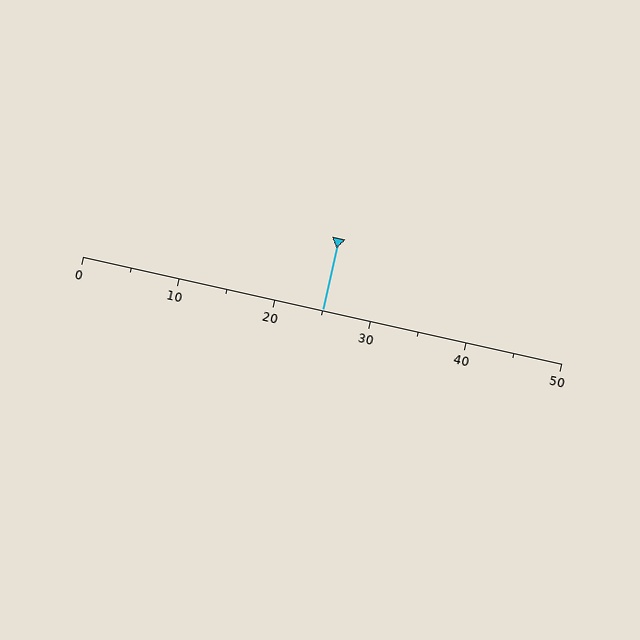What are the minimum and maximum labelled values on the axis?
The axis runs from 0 to 50.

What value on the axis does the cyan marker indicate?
The marker indicates approximately 25.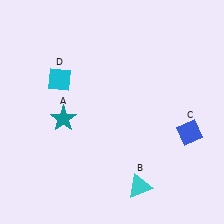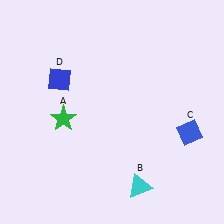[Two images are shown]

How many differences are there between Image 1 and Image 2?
There are 2 differences between the two images.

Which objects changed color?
A changed from teal to green. D changed from cyan to blue.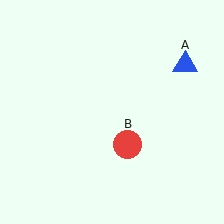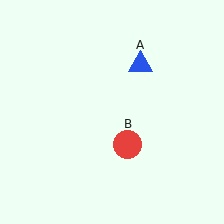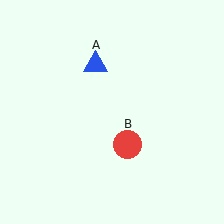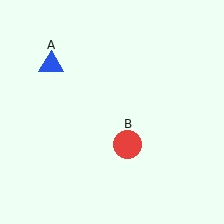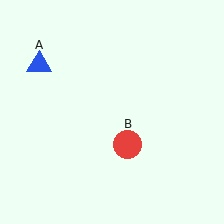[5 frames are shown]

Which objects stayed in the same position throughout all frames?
Red circle (object B) remained stationary.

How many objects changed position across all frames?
1 object changed position: blue triangle (object A).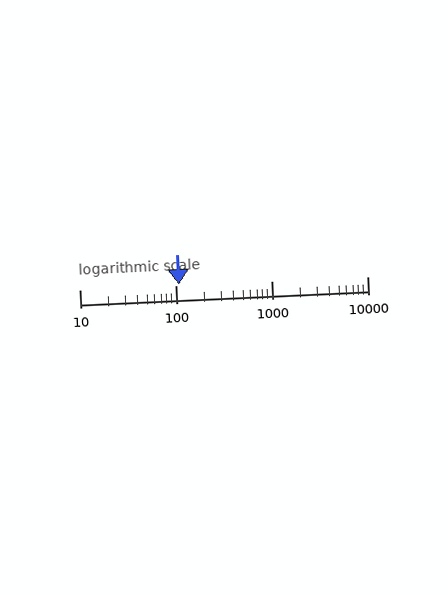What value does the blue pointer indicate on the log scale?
The pointer indicates approximately 110.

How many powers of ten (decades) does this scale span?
The scale spans 3 decades, from 10 to 10000.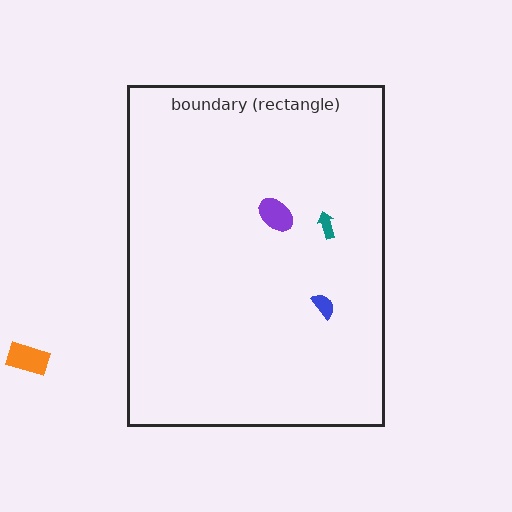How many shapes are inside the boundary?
3 inside, 1 outside.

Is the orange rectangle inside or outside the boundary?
Outside.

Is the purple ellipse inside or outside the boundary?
Inside.